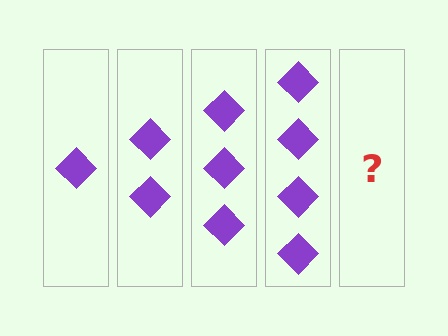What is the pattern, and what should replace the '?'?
The pattern is that each step adds one more diamond. The '?' should be 5 diamonds.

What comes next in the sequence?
The next element should be 5 diamonds.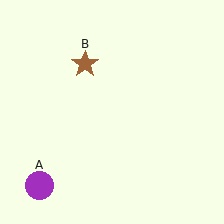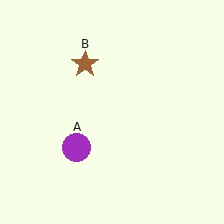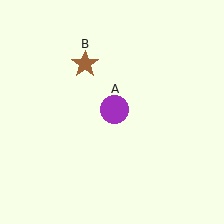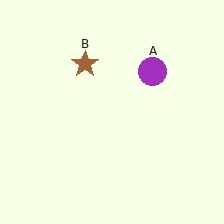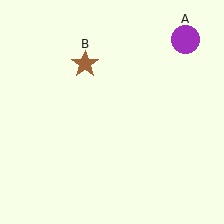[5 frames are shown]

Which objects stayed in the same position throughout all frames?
Brown star (object B) remained stationary.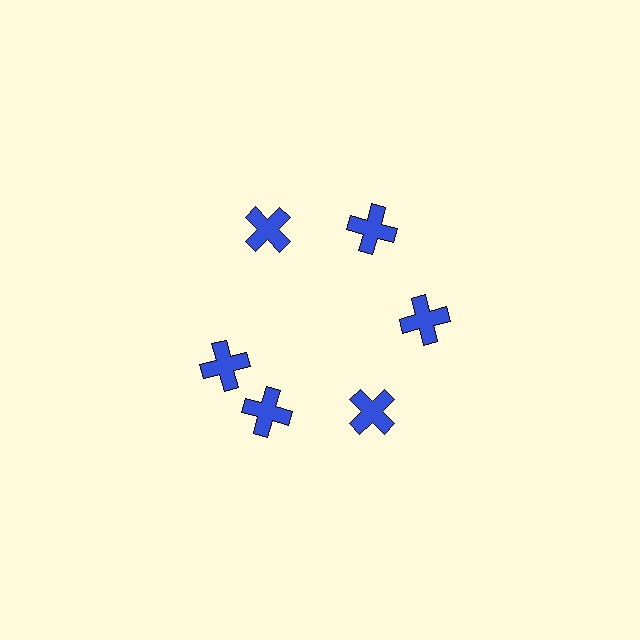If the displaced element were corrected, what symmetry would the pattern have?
It would have 6-fold rotational symmetry — the pattern would map onto itself every 60 degrees.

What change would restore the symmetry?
The symmetry would be restored by rotating it back into even spacing with its neighbors so that all 6 crosses sit at equal angles and equal distance from the center.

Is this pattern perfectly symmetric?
No. The 6 blue crosses are arranged in a ring, but one element near the 9 o'clock position is rotated out of alignment along the ring, breaking the 6-fold rotational symmetry.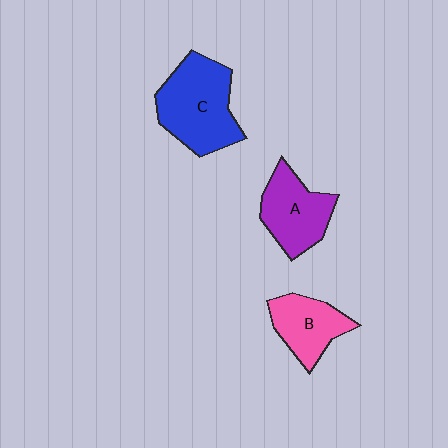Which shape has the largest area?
Shape C (blue).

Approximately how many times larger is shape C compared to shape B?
Approximately 1.6 times.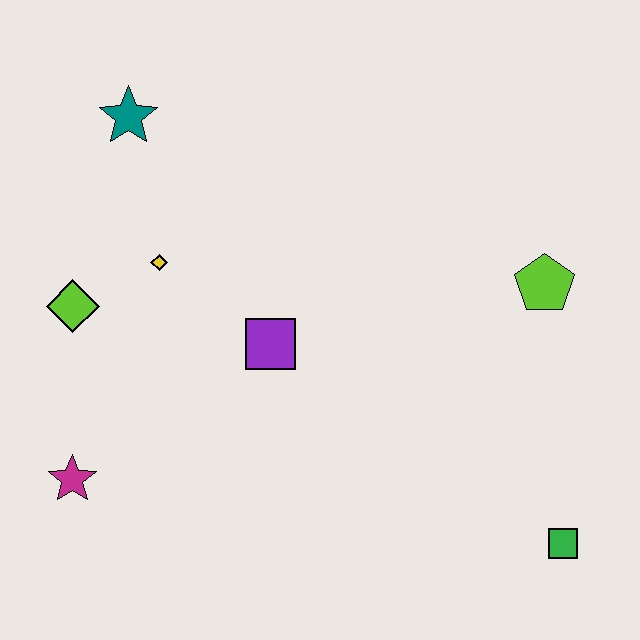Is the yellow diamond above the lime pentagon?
Yes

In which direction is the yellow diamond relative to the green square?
The yellow diamond is to the left of the green square.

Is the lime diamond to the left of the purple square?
Yes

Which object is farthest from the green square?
The teal star is farthest from the green square.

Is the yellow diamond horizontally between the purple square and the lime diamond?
Yes